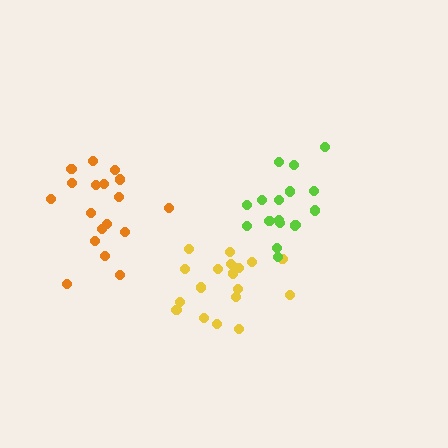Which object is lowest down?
The yellow cluster is bottommost.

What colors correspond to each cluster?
The clusters are colored: yellow, orange, lime.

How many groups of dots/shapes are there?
There are 3 groups.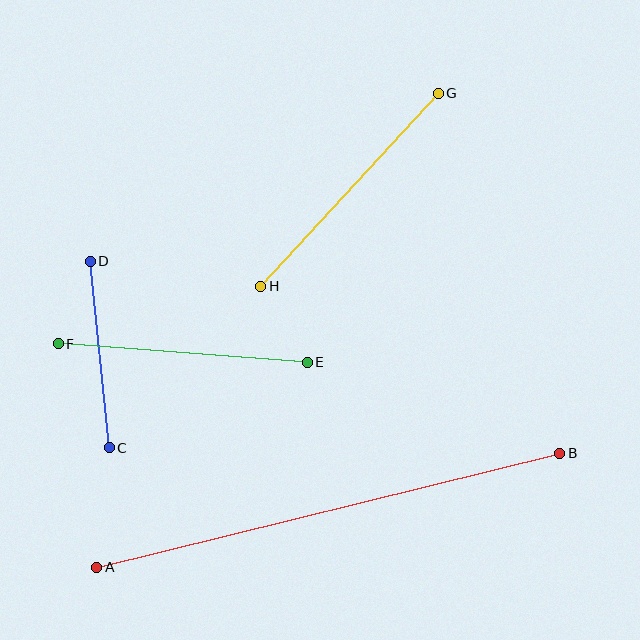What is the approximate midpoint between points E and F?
The midpoint is at approximately (183, 353) pixels.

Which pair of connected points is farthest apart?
Points A and B are farthest apart.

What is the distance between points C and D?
The distance is approximately 188 pixels.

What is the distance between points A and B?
The distance is approximately 477 pixels.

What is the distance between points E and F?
The distance is approximately 250 pixels.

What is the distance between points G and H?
The distance is approximately 262 pixels.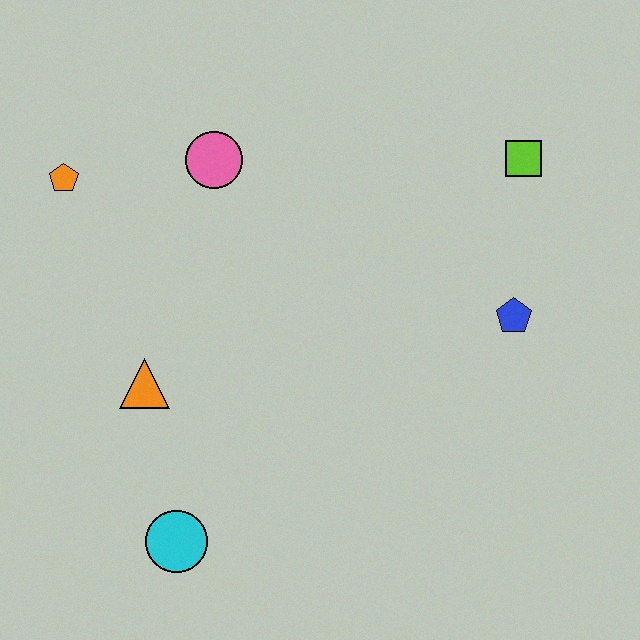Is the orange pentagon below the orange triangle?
No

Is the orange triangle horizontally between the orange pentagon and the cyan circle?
Yes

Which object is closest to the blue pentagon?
The lime square is closest to the blue pentagon.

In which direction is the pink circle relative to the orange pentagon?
The pink circle is to the right of the orange pentagon.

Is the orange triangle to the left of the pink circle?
Yes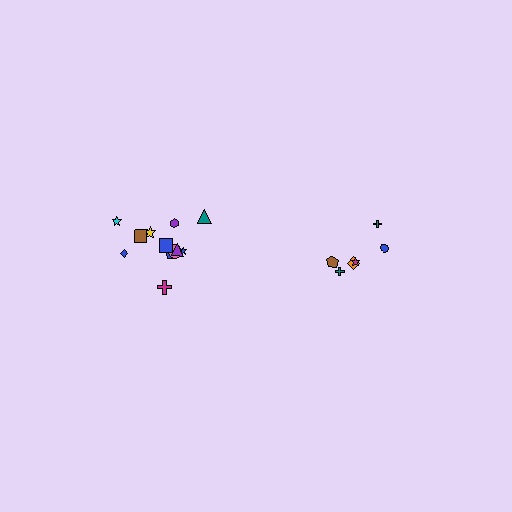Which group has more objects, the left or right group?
The left group.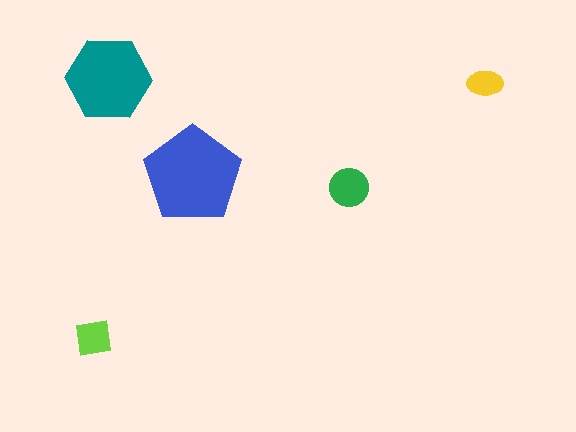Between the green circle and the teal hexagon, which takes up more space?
The teal hexagon.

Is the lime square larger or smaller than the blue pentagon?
Smaller.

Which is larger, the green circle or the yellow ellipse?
The green circle.